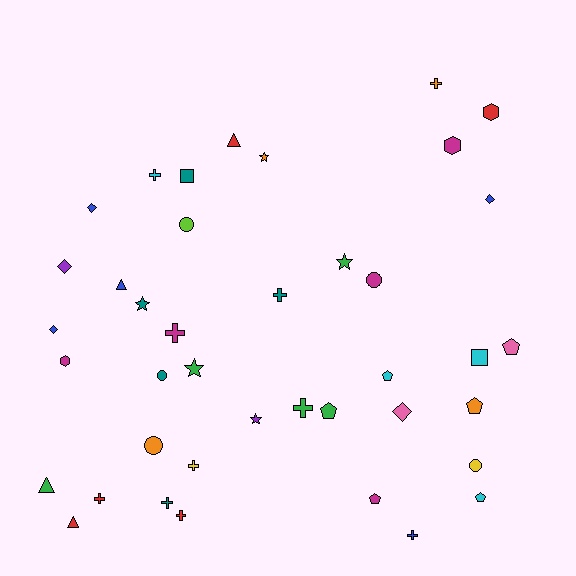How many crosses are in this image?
There are 10 crosses.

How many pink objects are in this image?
There are 2 pink objects.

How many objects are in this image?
There are 40 objects.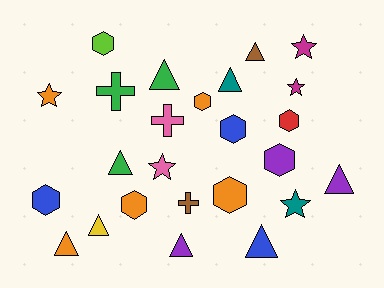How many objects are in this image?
There are 25 objects.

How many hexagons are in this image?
There are 8 hexagons.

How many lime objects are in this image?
There is 1 lime object.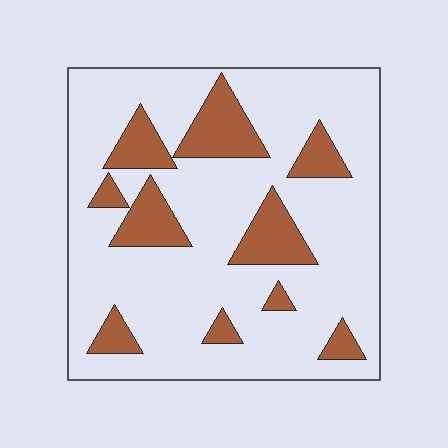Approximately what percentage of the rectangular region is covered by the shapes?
Approximately 20%.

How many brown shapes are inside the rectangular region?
10.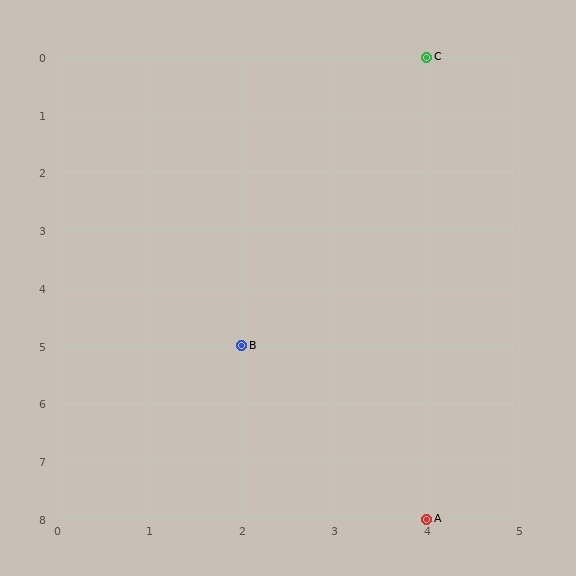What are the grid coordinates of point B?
Point B is at grid coordinates (2, 5).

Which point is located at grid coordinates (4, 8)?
Point A is at (4, 8).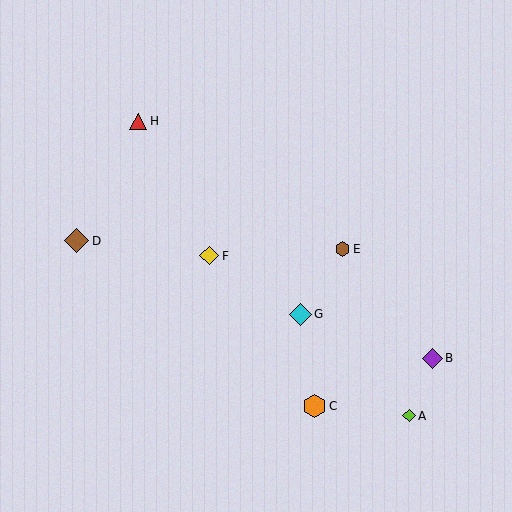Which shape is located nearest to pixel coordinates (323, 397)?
The orange hexagon (labeled C) at (314, 406) is nearest to that location.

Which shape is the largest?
The brown diamond (labeled D) is the largest.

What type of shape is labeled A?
Shape A is a lime diamond.